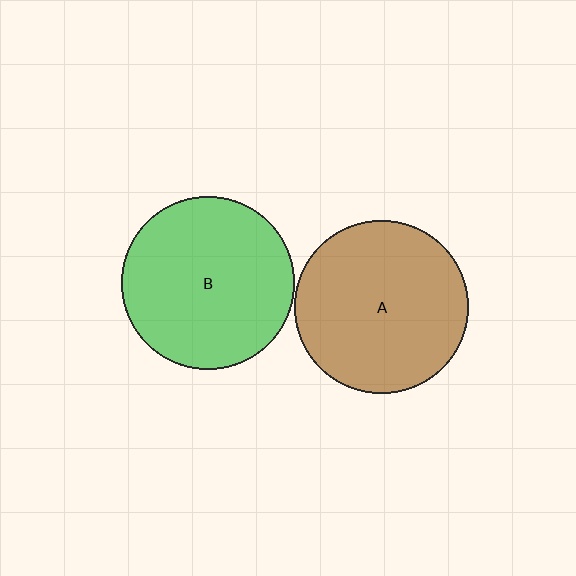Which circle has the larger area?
Circle A (brown).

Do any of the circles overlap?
No, none of the circles overlap.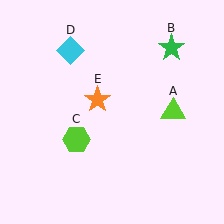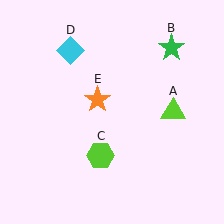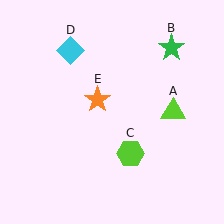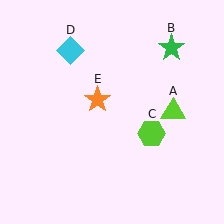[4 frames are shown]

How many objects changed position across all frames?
1 object changed position: lime hexagon (object C).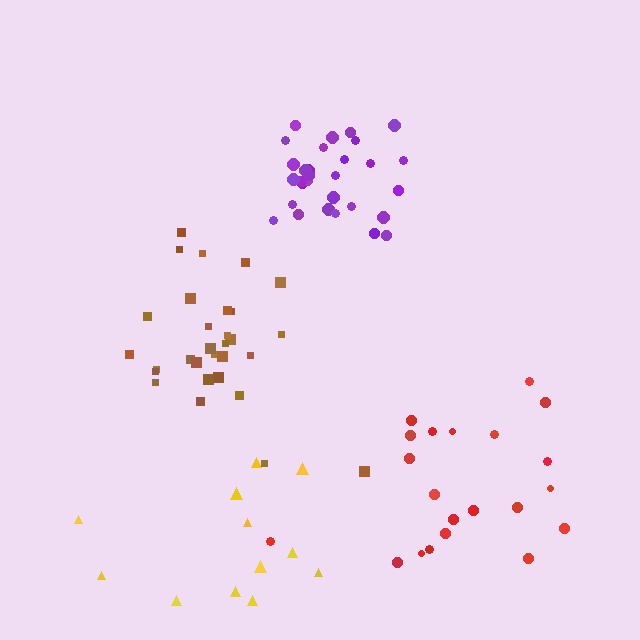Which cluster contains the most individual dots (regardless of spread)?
Purple (30).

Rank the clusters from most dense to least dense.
purple, brown, red, yellow.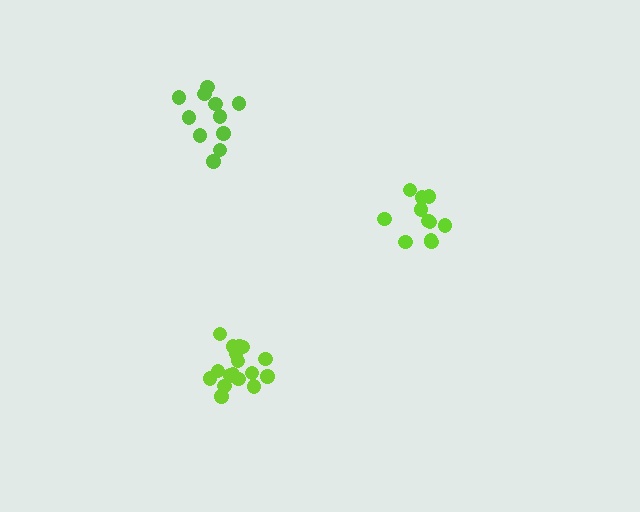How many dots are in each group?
Group 1: 11 dots, Group 2: 11 dots, Group 3: 17 dots (39 total).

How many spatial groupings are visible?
There are 3 spatial groupings.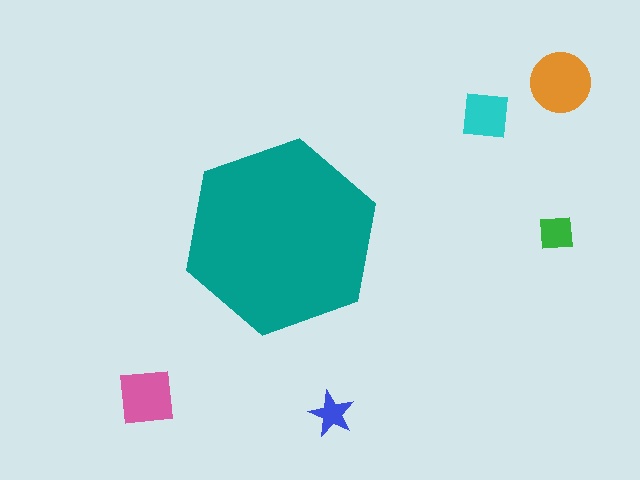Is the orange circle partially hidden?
No, the orange circle is fully visible.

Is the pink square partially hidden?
No, the pink square is fully visible.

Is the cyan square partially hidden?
No, the cyan square is fully visible.